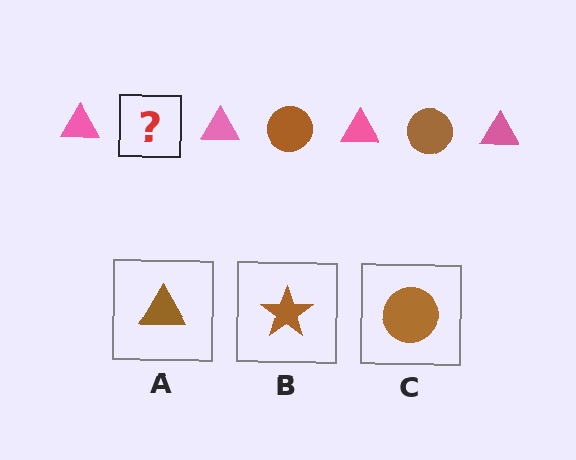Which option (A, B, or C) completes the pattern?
C.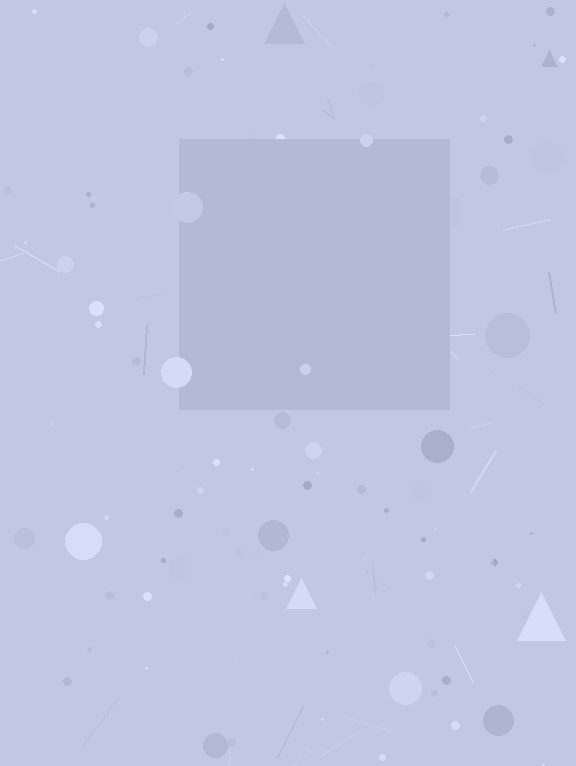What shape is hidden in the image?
A square is hidden in the image.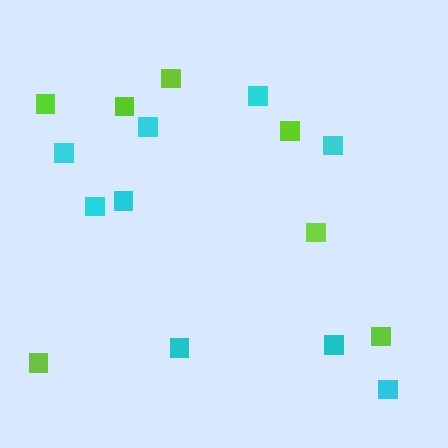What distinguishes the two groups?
There are 2 groups: one group of cyan squares (9) and one group of lime squares (7).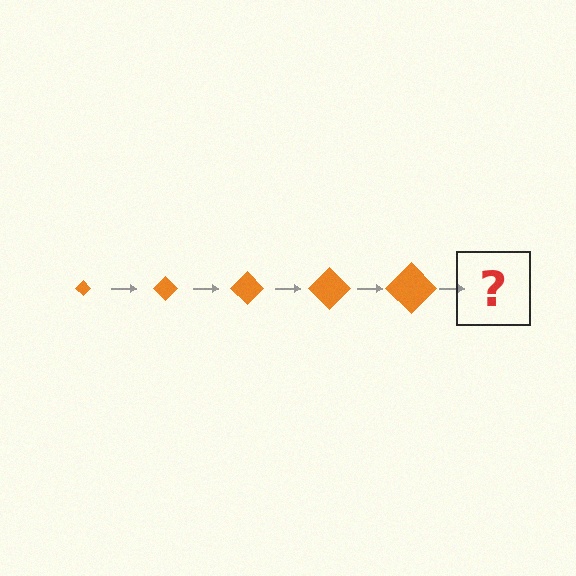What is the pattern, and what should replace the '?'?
The pattern is that the diamond gets progressively larger each step. The '?' should be an orange diamond, larger than the previous one.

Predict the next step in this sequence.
The next step is an orange diamond, larger than the previous one.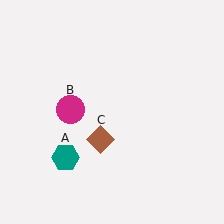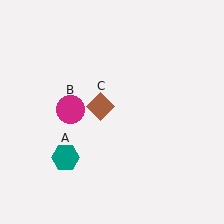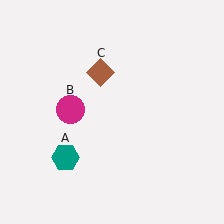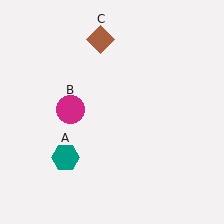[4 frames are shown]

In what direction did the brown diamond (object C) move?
The brown diamond (object C) moved up.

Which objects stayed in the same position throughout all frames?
Teal hexagon (object A) and magenta circle (object B) remained stationary.